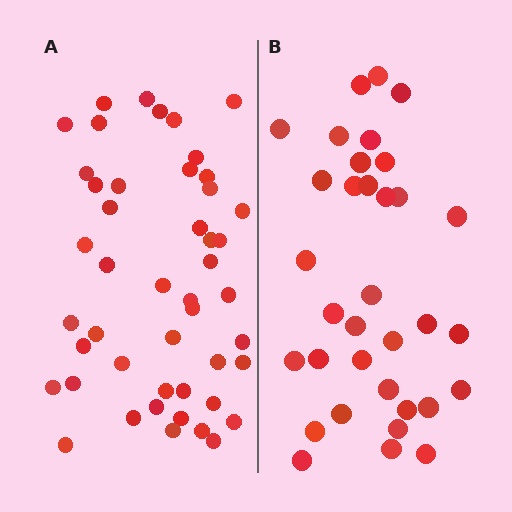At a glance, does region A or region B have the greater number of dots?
Region A (the left region) has more dots.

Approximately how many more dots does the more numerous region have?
Region A has approximately 15 more dots than region B.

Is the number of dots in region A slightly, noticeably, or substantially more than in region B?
Region A has noticeably more, but not dramatically so. The ratio is roughly 1.4 to 1.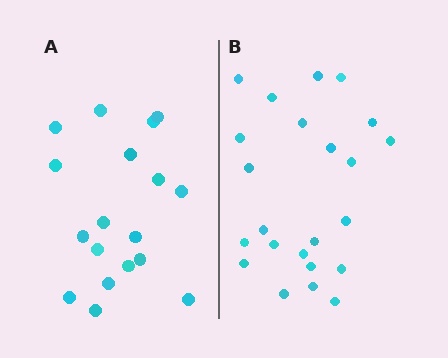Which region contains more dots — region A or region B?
Region B (the right region) has more dots.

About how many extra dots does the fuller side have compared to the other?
Region B has about 5 more dots than region A.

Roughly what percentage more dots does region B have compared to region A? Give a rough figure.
About 30% more.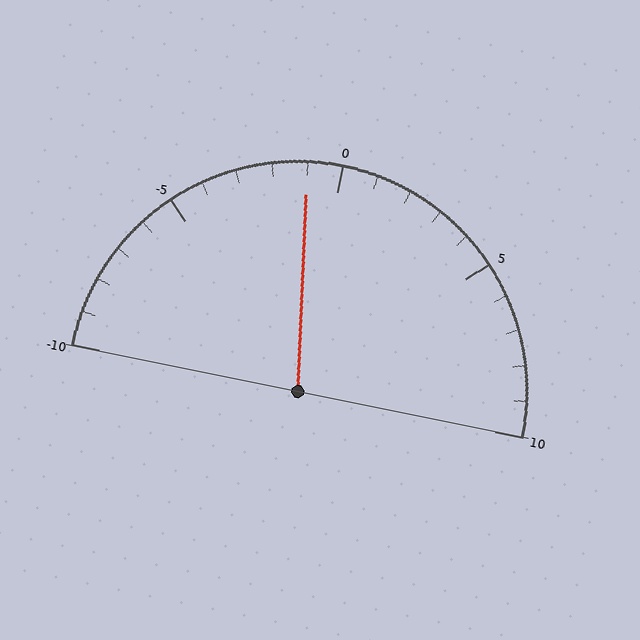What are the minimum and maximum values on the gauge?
The gauge ranges from -10 to 10.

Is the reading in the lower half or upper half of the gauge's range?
The reading is in the lower half of the range (-10 to 10).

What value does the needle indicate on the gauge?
The needle indicates approximately -1.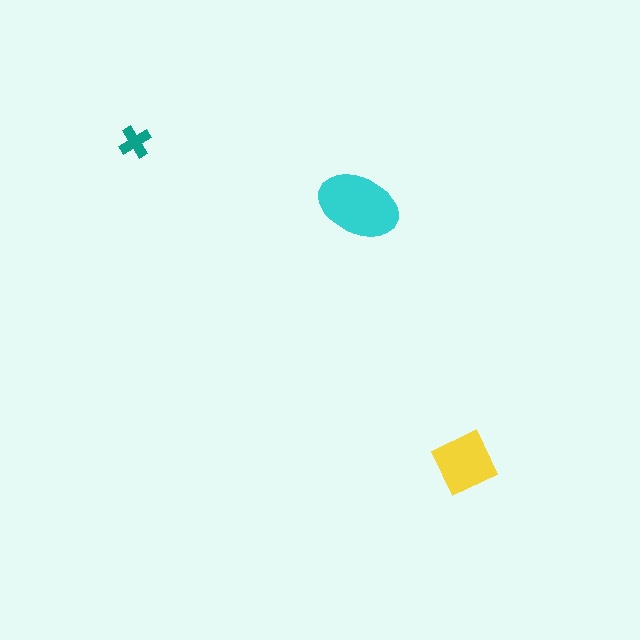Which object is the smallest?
The teal cross.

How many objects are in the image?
There are 3 objects in the image.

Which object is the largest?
The cyan ellipse.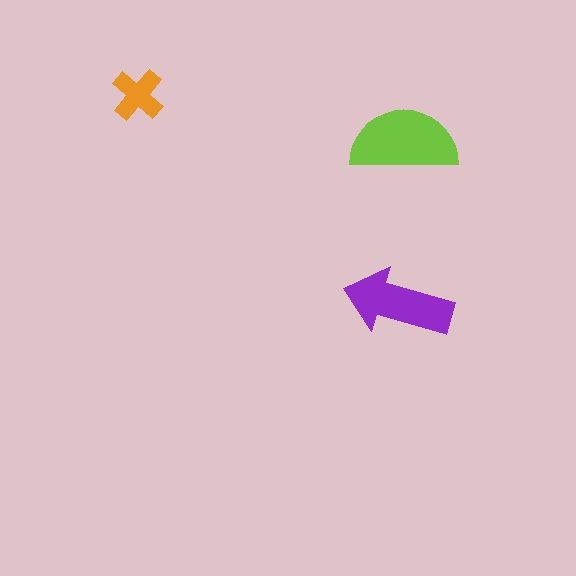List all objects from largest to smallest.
The lime semicircle, the purple arrow, the orange cross.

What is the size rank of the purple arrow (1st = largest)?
2nd.